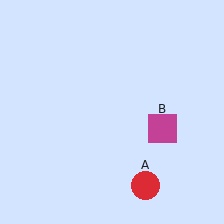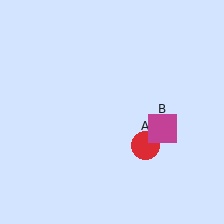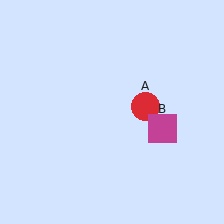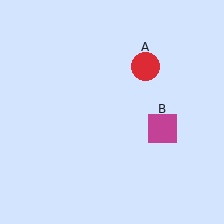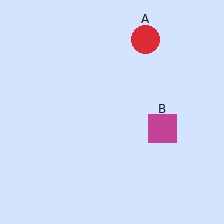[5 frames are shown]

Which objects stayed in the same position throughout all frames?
Magenta square (object B) remained stationary.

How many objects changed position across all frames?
1 object changed position: red circle (object A).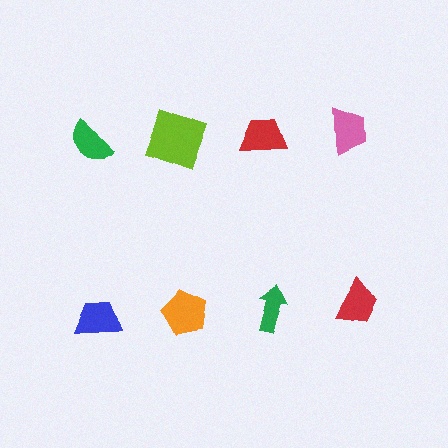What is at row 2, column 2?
An orange pentagon.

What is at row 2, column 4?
A red trapezoid.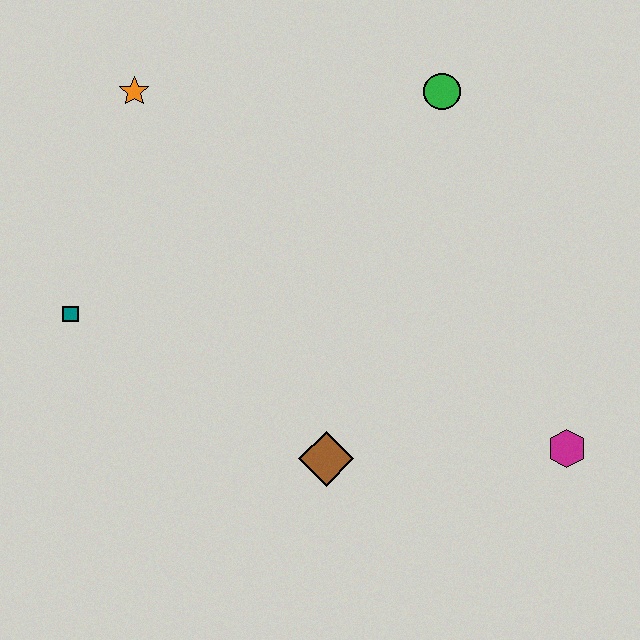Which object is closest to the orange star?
The teal square is closest to the orange star.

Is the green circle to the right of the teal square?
Yes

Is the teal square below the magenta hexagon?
No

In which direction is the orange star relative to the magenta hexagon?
The orange star is to the left of the magenta hexagon.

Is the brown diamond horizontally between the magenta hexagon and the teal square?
Yes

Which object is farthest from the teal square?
The magenta hexagon is farthest from the teal square.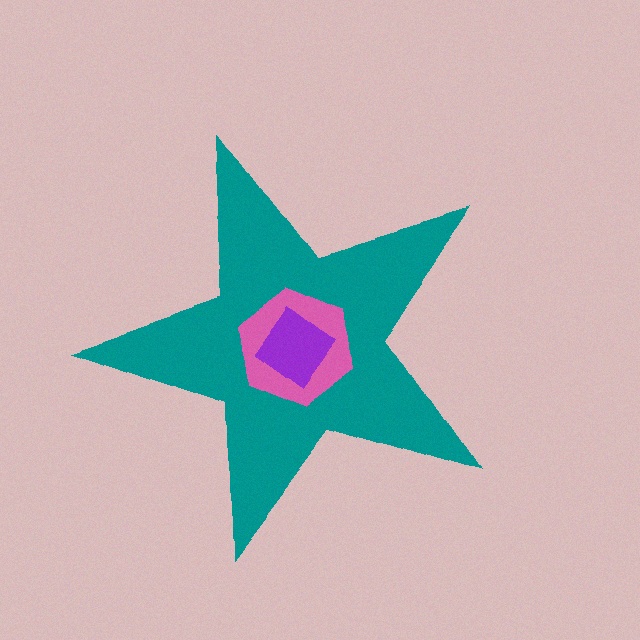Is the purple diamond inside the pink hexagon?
Yes.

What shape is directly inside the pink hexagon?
The purple diamond.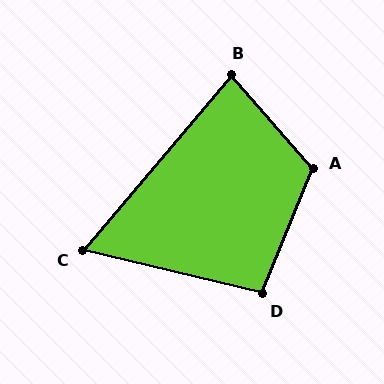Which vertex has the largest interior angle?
A, at approximately 117 degrees.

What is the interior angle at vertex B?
Approximately 81 degrees (acute).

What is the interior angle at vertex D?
Approximately 99 degrees (obtuse).